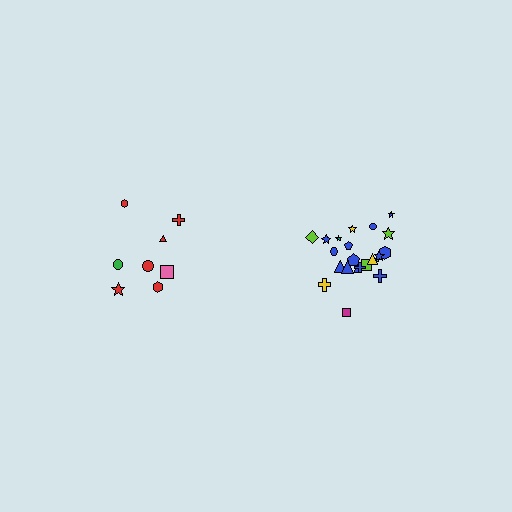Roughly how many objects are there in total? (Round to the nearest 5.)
Roughly 30 objects in total.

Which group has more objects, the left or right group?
The right group.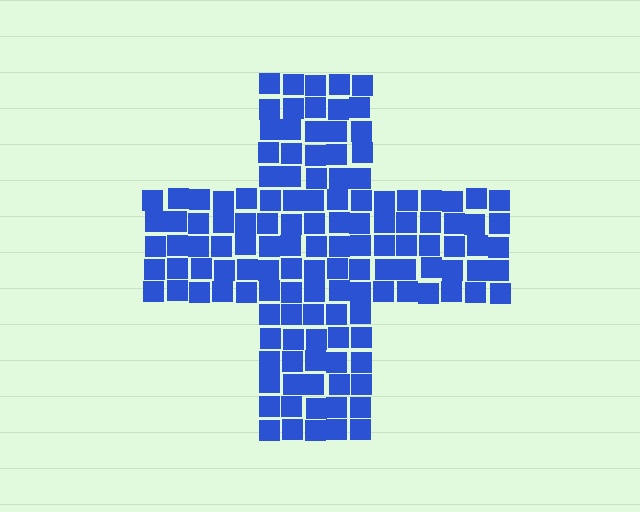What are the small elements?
The small elements are squares.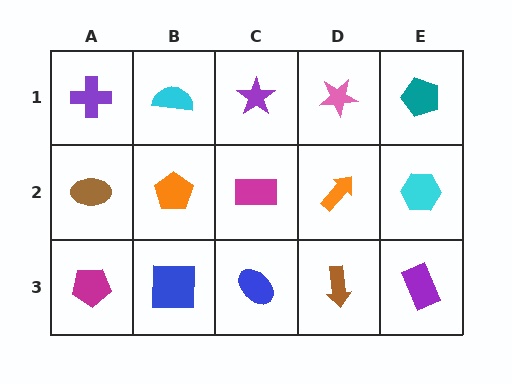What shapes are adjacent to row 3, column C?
A magenta rectangle (row 2, column C), a blue square (row 3, column B), a brown arrow (row 3, column D).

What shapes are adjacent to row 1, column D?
An orange arrow (row 2, column D), a purple star (row 1, column C), a teal pentagon (row 1, column E).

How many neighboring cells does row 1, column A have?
2.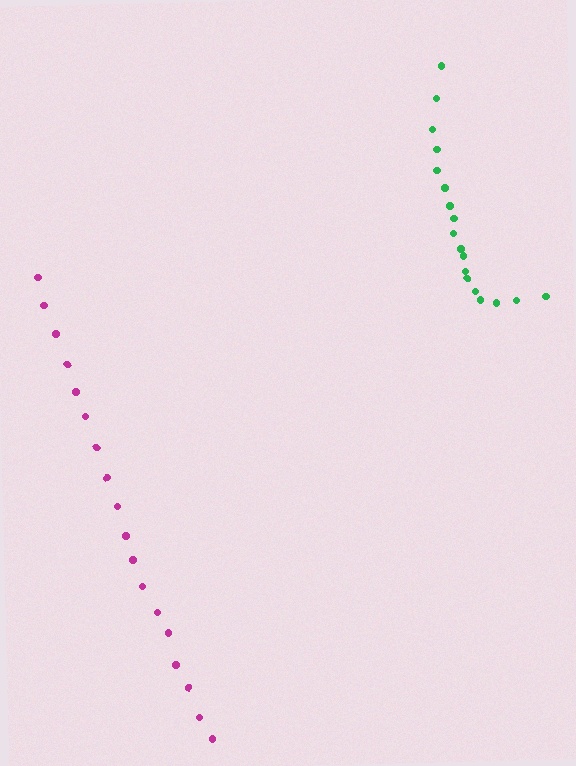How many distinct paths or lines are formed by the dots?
There are 2 distinct paths.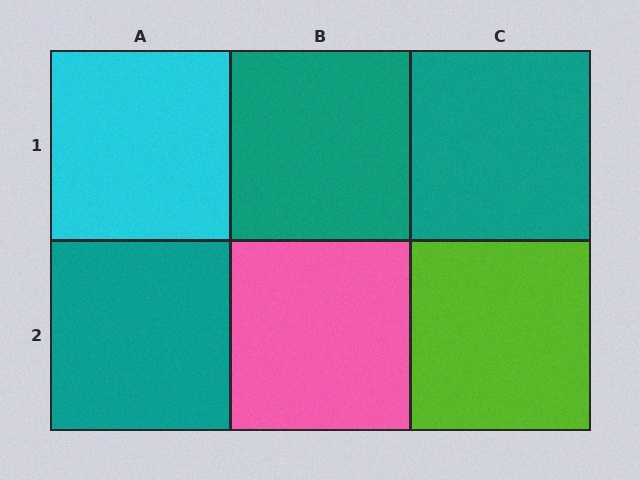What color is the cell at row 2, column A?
Teal.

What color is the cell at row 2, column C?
Lime.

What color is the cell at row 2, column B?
Pink.